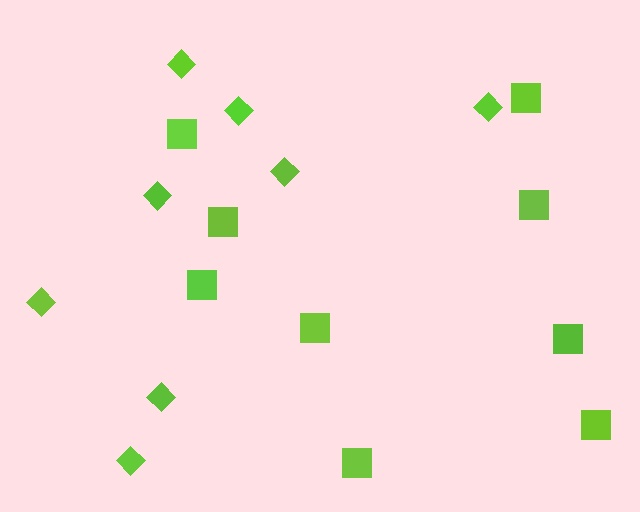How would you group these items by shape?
There are 2 groups: one group of diamonds (8) and one group of squares (9).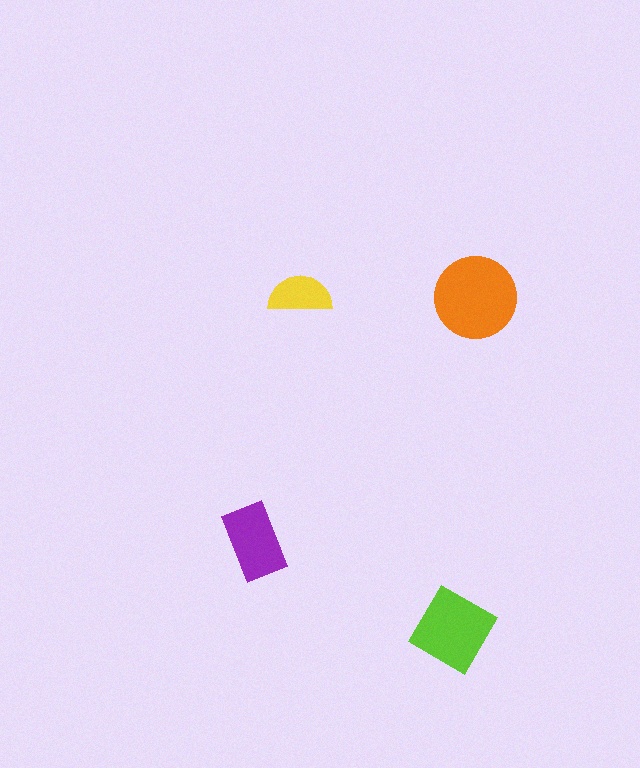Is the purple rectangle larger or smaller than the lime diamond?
Smaller.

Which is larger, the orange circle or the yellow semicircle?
The orange circle.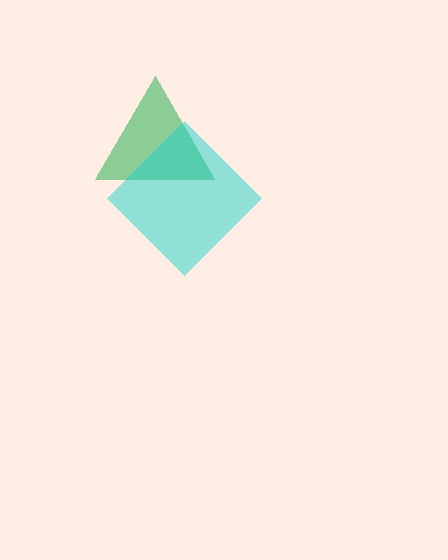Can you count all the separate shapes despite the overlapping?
Yes, there are 2 separate shapes.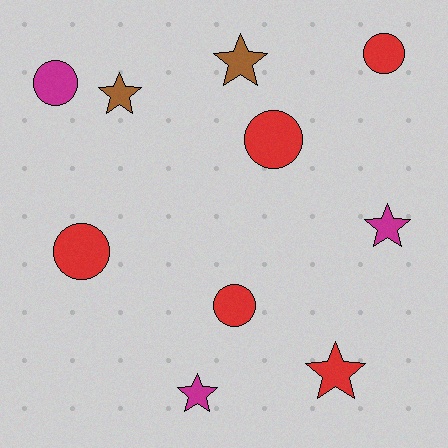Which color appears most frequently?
Red, with 5 objects.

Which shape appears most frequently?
Star, with 5 objects.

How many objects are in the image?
There are 10 objects.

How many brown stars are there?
There are 2 brown stars.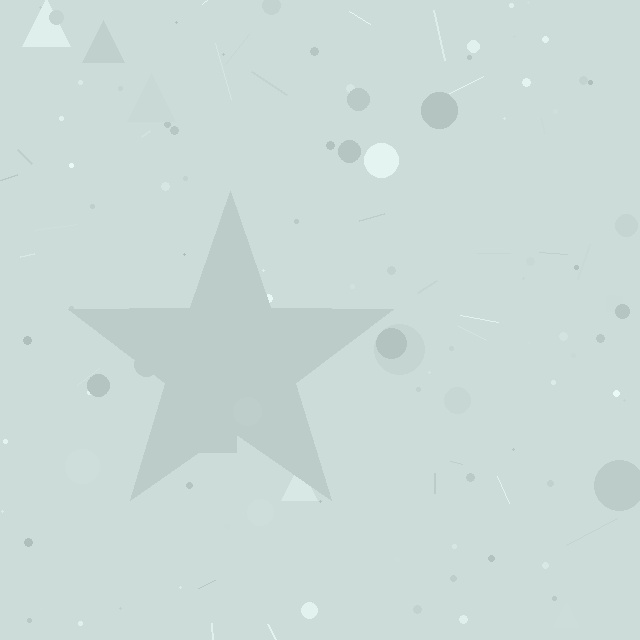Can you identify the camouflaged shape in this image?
The camouflaged shape is a star.